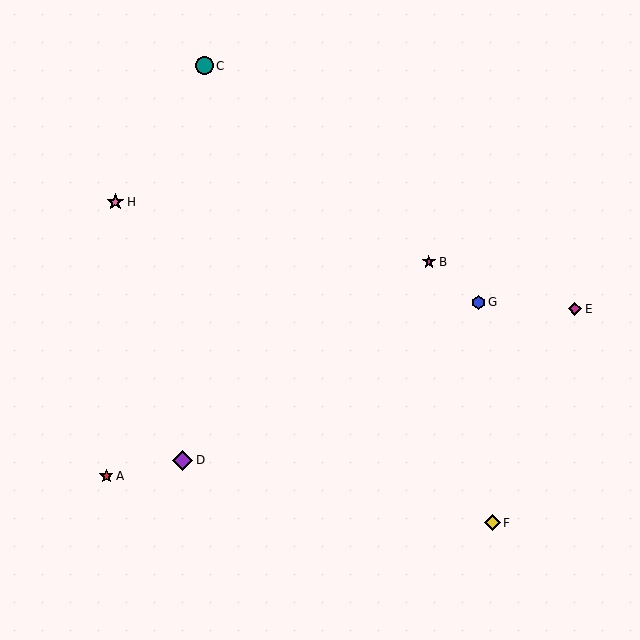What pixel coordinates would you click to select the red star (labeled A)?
Click at (106, 476) to select the red star A.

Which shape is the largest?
The purple diamond (labeled D) is the largest.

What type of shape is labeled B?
Shape B is a magenta star.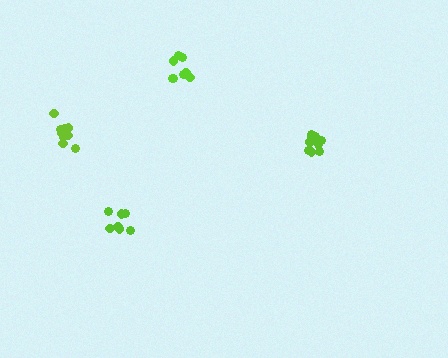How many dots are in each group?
Group 1: 7 dots, Group 2: 10 dots, Group 3: 8 dots, Group 4: 9 dots (34 total).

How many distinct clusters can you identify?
There are 4 distinct clusters.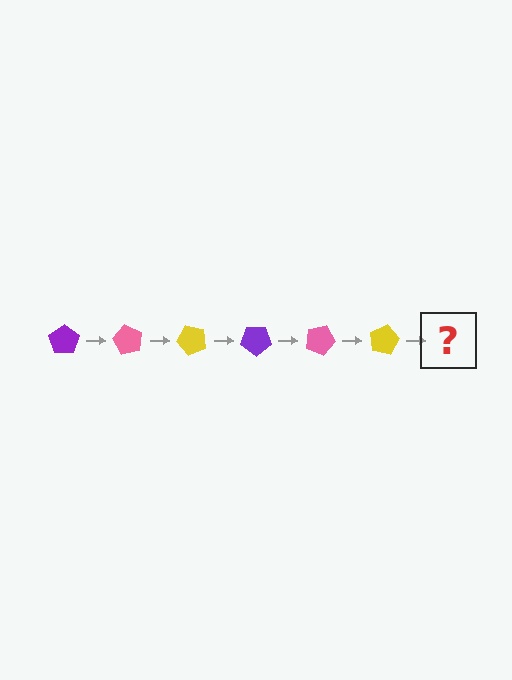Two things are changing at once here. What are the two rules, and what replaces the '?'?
The two rules are that it rotates 60 degrees each step and the color cycles through purple, pink, and yellow. The '?' should be a purple pentagon, rotated 360 degrees from the start.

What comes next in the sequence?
The next element should be a purple pentagon, rotated 360 degrees from the start.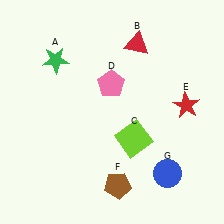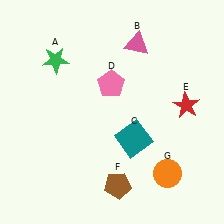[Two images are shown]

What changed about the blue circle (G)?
In Image 1, G is blue. In Image 2, it changed to orange.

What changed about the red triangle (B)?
In Image 1, B is red. In Image 2, it changed to pink.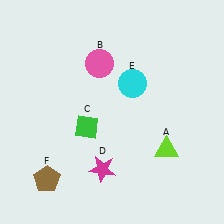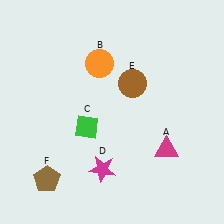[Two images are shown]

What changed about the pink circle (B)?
In Image 1, B is pink. In Image 2, it changed to orange.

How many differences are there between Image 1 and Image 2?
There are 3 differences between the two images.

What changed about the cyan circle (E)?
In Image 1, E is cyan. In Image 2, it changed to brown.